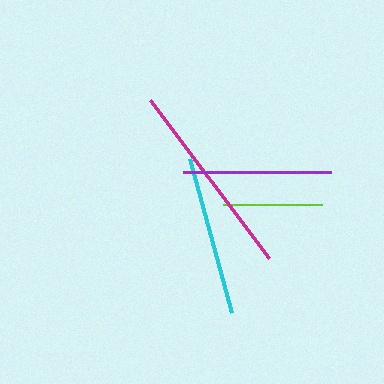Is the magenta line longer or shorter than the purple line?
The magenta line is longer than the purple line.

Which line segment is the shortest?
The lime line is the shortest at approximately 99 pixels.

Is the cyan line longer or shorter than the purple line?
The cyan line is longer than the purple line.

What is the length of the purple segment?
The purple segment is approximately 148 pixels long.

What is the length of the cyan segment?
The cyan segment is approximately 160 pixels long.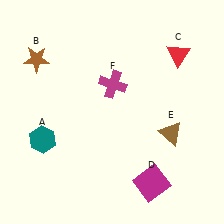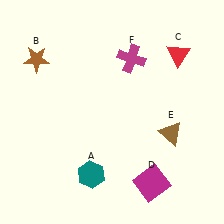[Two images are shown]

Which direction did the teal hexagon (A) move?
The teal hexagon (A) moved right.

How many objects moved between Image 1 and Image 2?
2 objects moved between the two images.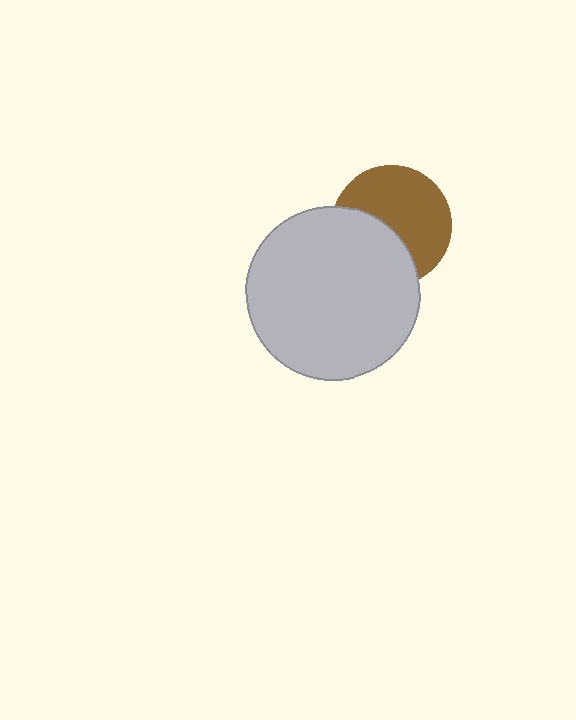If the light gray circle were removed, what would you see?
You would see the complete brown circle.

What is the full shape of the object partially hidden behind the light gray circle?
The partially hidden object is a brown circle.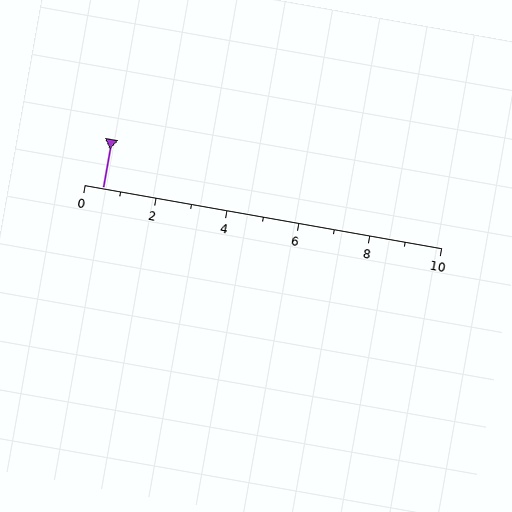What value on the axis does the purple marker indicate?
The marker indicates approximately 0.5.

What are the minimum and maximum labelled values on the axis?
The axis runs from 0 to 10.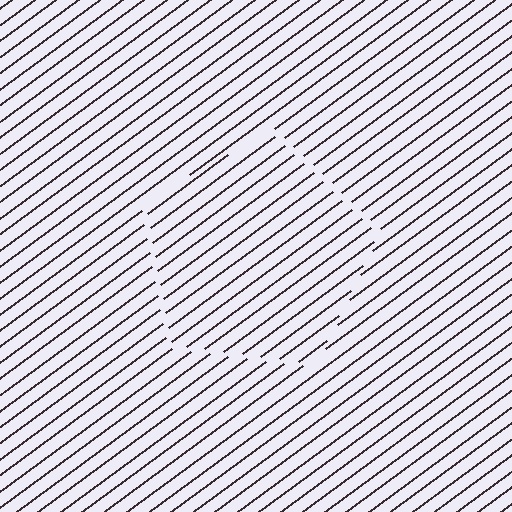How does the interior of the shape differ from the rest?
The interior of the shape contains the same grating, shifted by half a period — the contour is defined by the phase discontinuity where line-ends from the inner and outer gratings abut.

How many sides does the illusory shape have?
5 sides — the line-ends trace a pentagon.